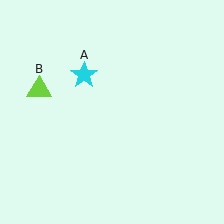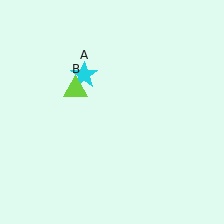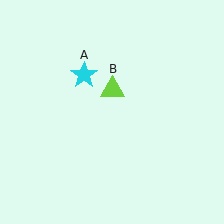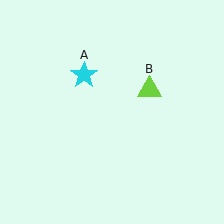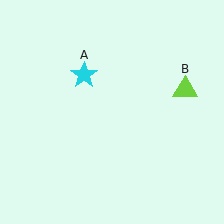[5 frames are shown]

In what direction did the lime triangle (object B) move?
The lime triangle (object B) moved right.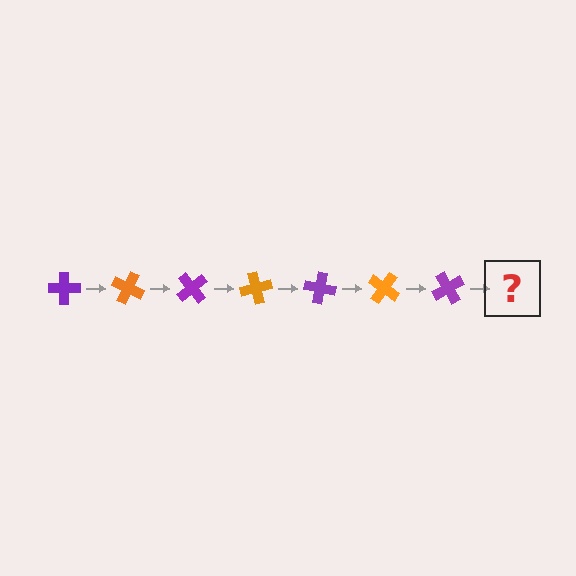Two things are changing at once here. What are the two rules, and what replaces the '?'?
The two rules are that it rotates 25 degrees each step and the color cycles through purple and orange. The '?' should be an orange cross, rotated 175 degrees from the start.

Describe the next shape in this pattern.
It should be an orange cross, rotated 175 degrees from the start.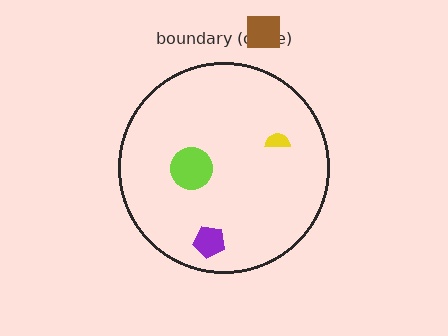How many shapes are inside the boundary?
3 inside, 1 outside.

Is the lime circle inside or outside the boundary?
Inside.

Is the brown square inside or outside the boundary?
Outside.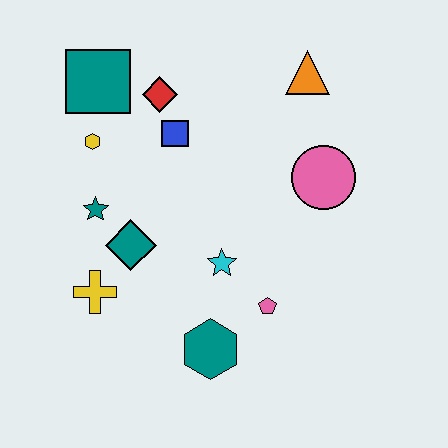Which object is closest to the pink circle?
The orange triangle is closest to the pink circle.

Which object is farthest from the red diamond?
The teal hexagon is farthest from the red diamond.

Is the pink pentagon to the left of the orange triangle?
Yes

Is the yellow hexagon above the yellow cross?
Yes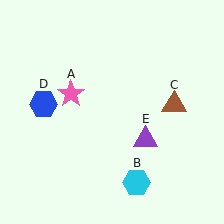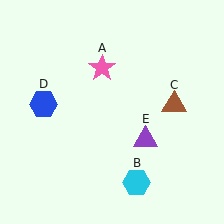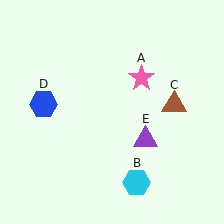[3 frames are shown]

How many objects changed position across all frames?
1 object changed position: pink star (object A).